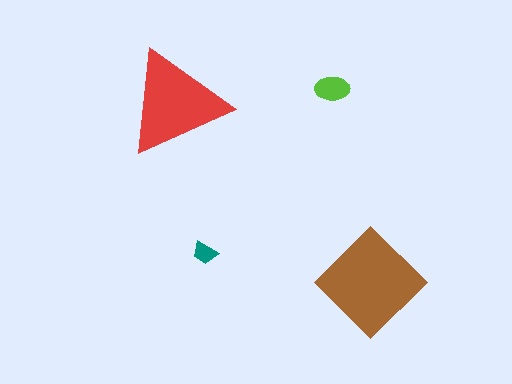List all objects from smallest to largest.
The teal trapezoid, the lime ellipse, the red triangle, the brown diamond.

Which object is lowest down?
The brown diamond is bottommost.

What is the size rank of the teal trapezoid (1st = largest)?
4th.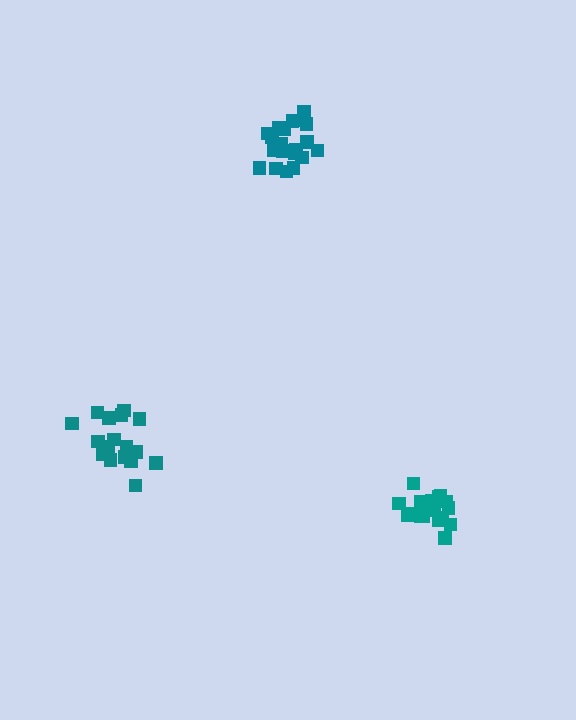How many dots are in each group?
Group 1: 17 dots, Group 2: 20 dots, Group 3: 19 dots (56 total).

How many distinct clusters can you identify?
There are 3 distinct clusters.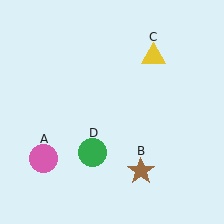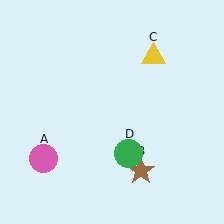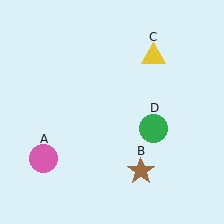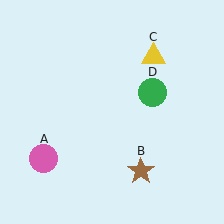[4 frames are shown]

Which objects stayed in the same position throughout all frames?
Pink circle (object A) and brown star (object B) and yellow triangle (object C) remained stationary.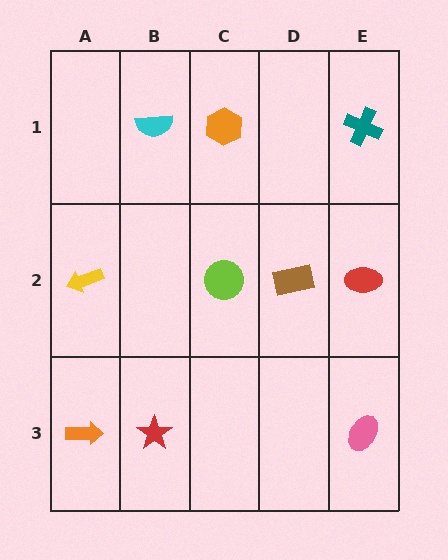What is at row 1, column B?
A cyan semicircle.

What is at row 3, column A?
An orange arrow.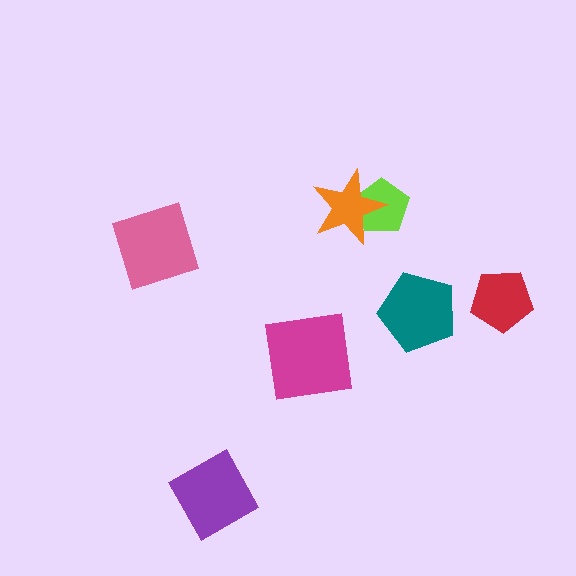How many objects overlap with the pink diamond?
0 objects overlap with the pink diamond.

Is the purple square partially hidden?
No, no other shape covers it.